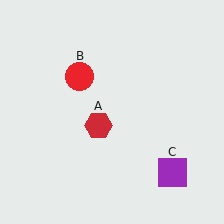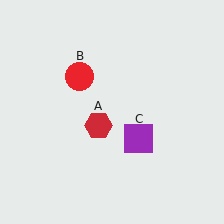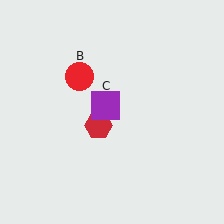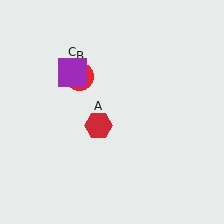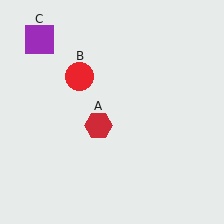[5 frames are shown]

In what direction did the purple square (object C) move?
The purple square (object C) moved up and to the left.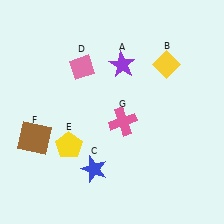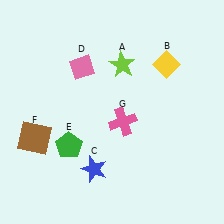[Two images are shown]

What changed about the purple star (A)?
In Image 1, A is purple. In Image 2, it changed to lime.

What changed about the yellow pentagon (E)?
In Image 1, E is yellow. In Image 2, it changed to green.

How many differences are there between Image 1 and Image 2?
There are 2 differences between the two images.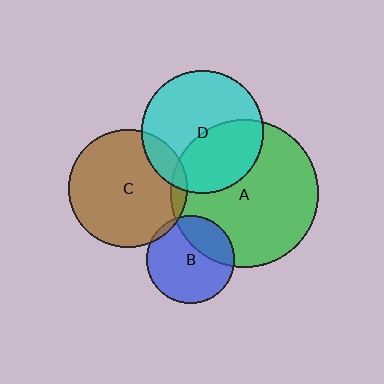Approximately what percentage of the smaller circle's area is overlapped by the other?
Approximately 5%.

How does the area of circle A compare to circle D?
Approximately 1.5 times.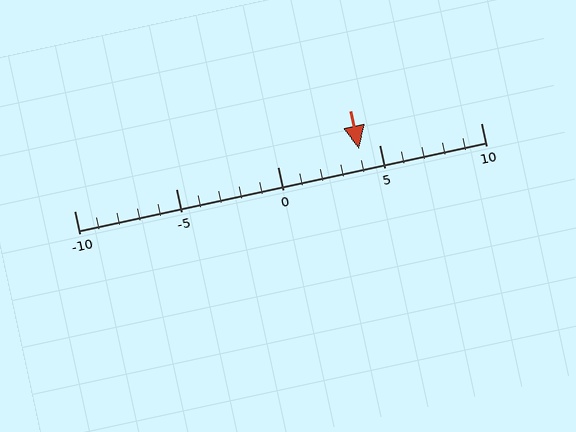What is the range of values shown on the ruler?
The ruler shows values from -10 to 10.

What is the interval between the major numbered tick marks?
The major tick marks are spaced 5 units apart.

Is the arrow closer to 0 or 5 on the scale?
The arrow is closer to 5.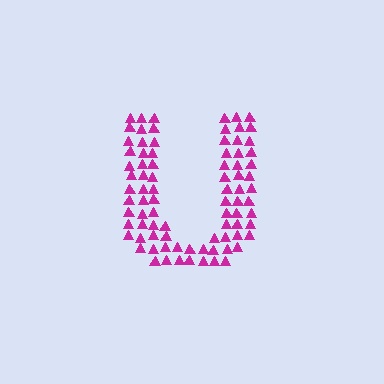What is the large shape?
The large shape is the letter U.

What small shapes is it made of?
It is made of small triangles.